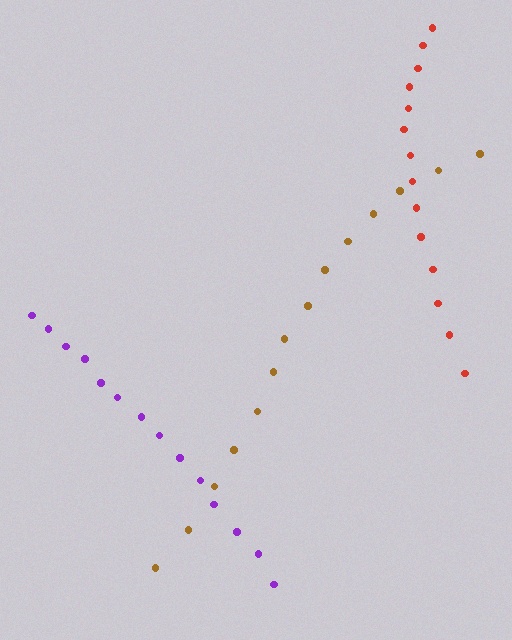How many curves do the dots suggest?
There are 3 distinct paths.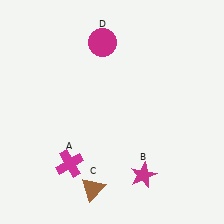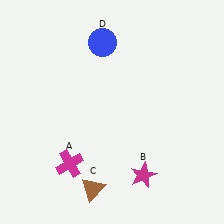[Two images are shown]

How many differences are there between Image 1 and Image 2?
There is 1 difference between the two images.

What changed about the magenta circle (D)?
In Image 1, D is magenta. In Image 2, it changed to blue.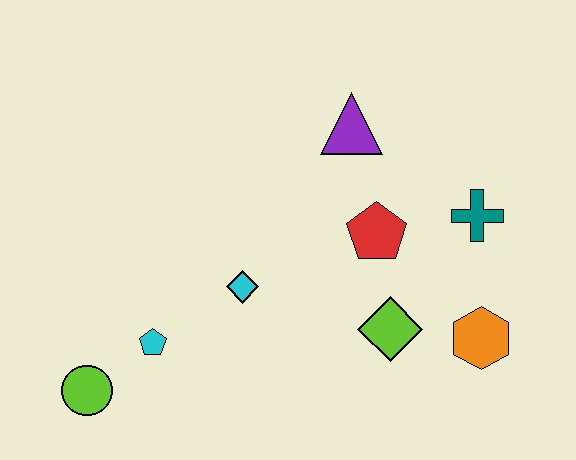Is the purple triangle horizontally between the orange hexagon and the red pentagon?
No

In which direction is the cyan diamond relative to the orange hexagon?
The cyan diamond is to the left of the orange hexagon.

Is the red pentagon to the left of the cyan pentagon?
No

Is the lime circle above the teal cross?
No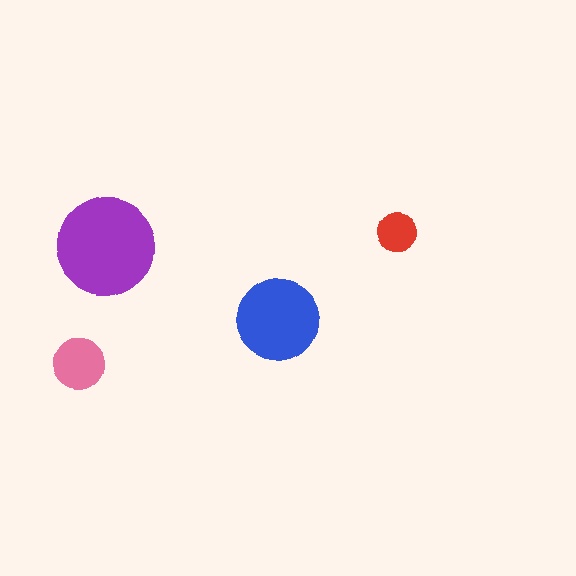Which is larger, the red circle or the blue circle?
The blue one.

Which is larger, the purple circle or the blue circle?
The purple one.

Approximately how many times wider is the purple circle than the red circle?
About 2.5 times wider.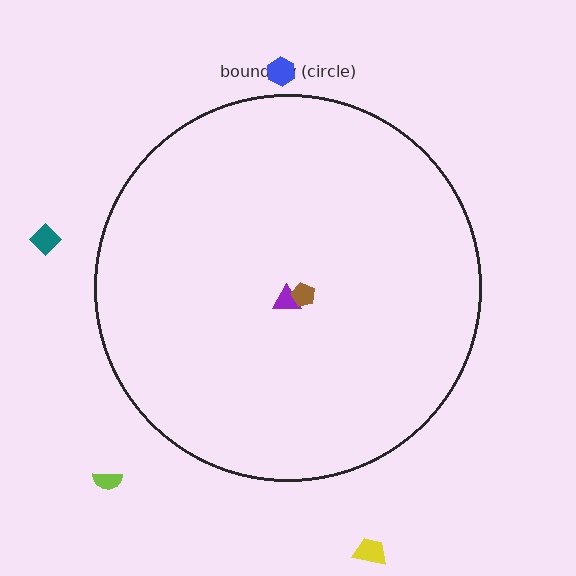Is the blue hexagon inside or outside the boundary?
Outside.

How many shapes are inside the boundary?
2 inside, 4 outside.